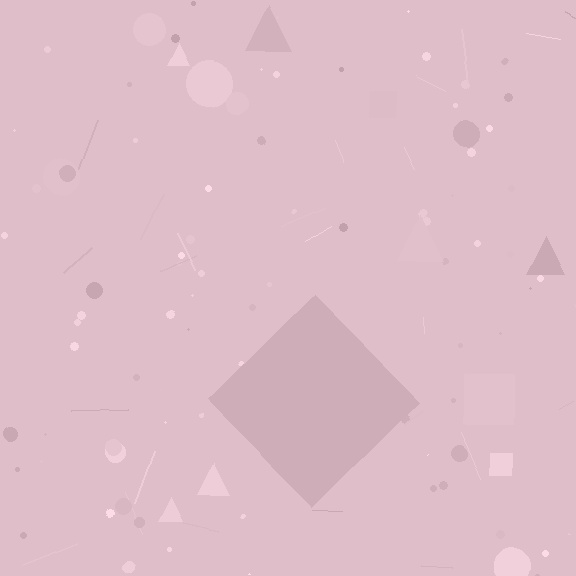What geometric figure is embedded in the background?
A diamond is embedded in the background.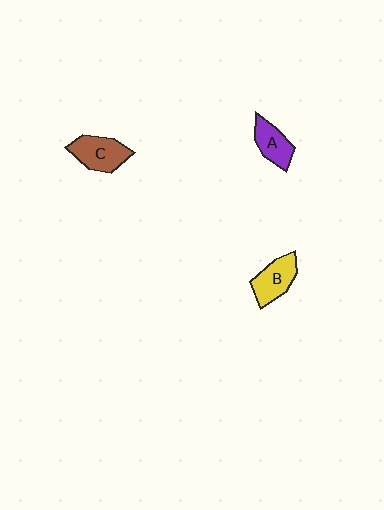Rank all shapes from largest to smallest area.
From largest to smallest: C (brown), B (yellow), A (purple).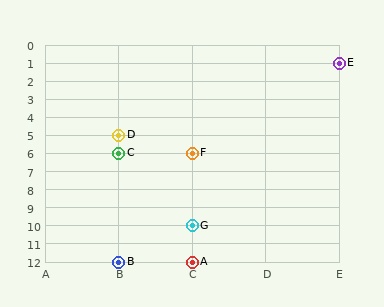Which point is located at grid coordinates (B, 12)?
Point B is at (B, 12).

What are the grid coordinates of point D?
Point D is at grid coordinates (B, 5).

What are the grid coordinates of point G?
Point G is at grid coordinates (C, 10).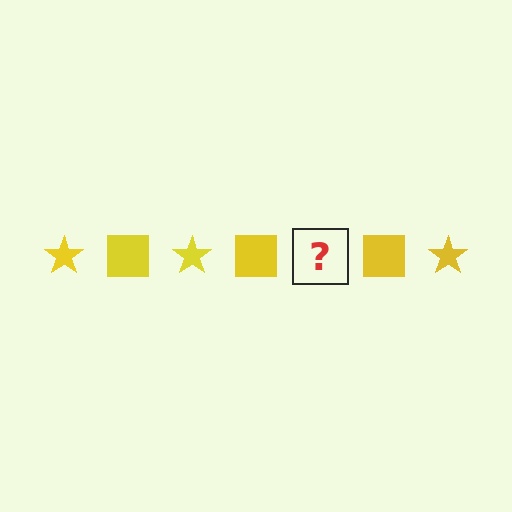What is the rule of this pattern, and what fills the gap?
The rule is that the pattern cycles through star, square shapes in yellow. The gap should be filled with a yellow star.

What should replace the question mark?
The question mark should be replaced with a yellow star.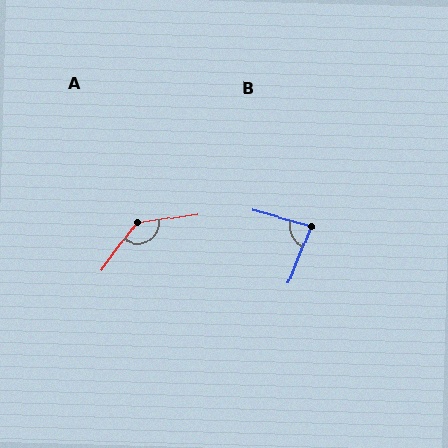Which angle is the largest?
A, at approximately 134 degrees.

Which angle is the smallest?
B, at approximately 84 degrees.